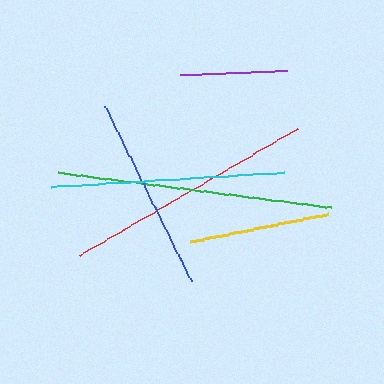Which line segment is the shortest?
The purple line is the shortest at approximately 107 pixels.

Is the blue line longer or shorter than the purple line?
The blue line is longer than the purple line.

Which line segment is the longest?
The green line is the longest at approximately 274 pixels.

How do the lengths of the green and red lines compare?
The green and red lines are approximately the same length.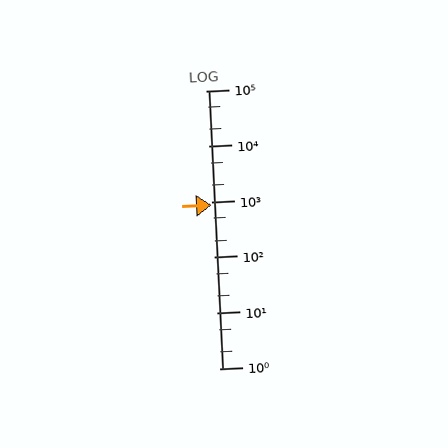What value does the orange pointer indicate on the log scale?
The pointer indicates approximately 890.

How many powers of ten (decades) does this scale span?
The scale spans 5 decades, from 1 to 100000.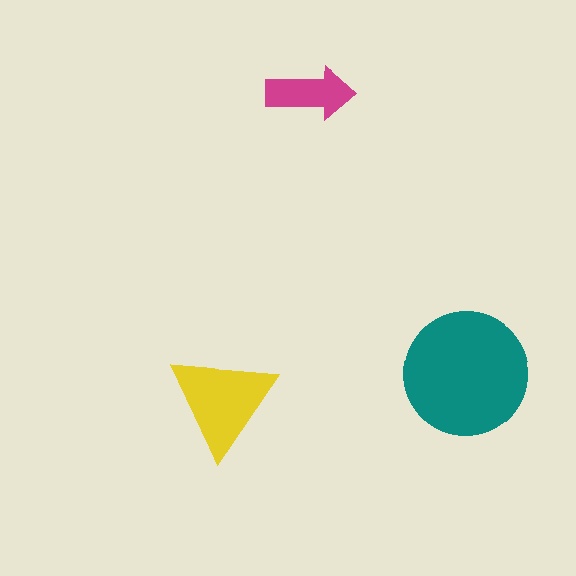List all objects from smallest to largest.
The magenta arrow, the yellow triangle, the teal circle.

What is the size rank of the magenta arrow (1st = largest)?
3rd.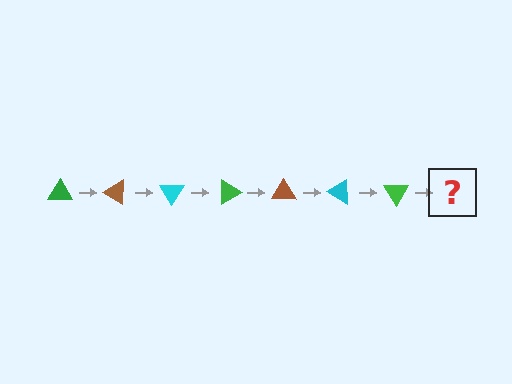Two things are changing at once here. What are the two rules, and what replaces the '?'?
The two rules are that it rotates 30 degrees each step and the color cycles through green, brown, and cyan. The '?' should be a brown triangle, rotated 210 degrees from the start.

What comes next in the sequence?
The next element should be a brown triangle, rotated 210 degrees from the start.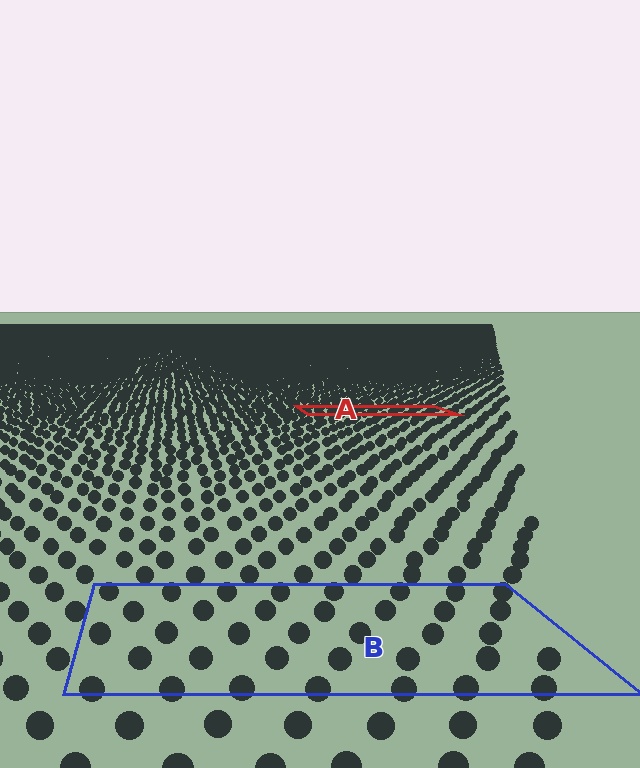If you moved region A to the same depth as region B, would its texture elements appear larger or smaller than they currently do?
They would appear larger. At a closer depth, the same texture elements are projected at a bigger on-screen size.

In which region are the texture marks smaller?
The texture marks are smaller in region A, because it is farther away.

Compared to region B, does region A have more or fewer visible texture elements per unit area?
Region A has more texture elements per unit area — they are packed more densely because it is farther away.